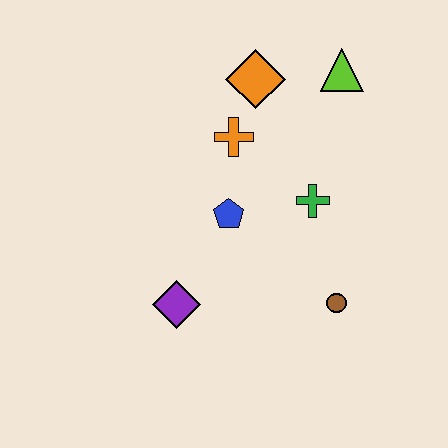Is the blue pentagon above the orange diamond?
No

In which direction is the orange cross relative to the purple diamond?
The orange cross is above the purple diamond.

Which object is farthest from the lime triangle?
The purple diamond is farthest from the lime triangle.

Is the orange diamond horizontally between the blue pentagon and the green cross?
Yes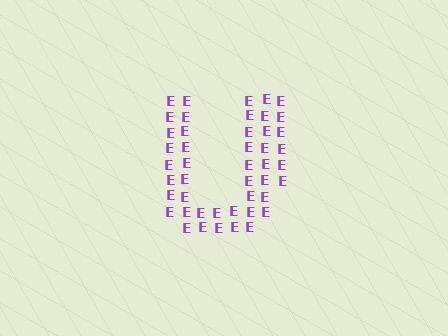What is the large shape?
The large shape is the letter U.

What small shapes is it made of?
It is made of small letter E's.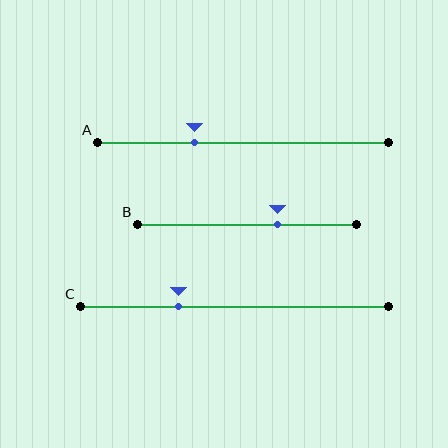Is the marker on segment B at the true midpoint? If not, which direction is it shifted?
No, the marker on segment B is shifted to the right by about 14% of the segment length.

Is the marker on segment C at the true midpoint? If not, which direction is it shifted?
No, the marker on segment C is shifted to the left by about 18% of the segment length.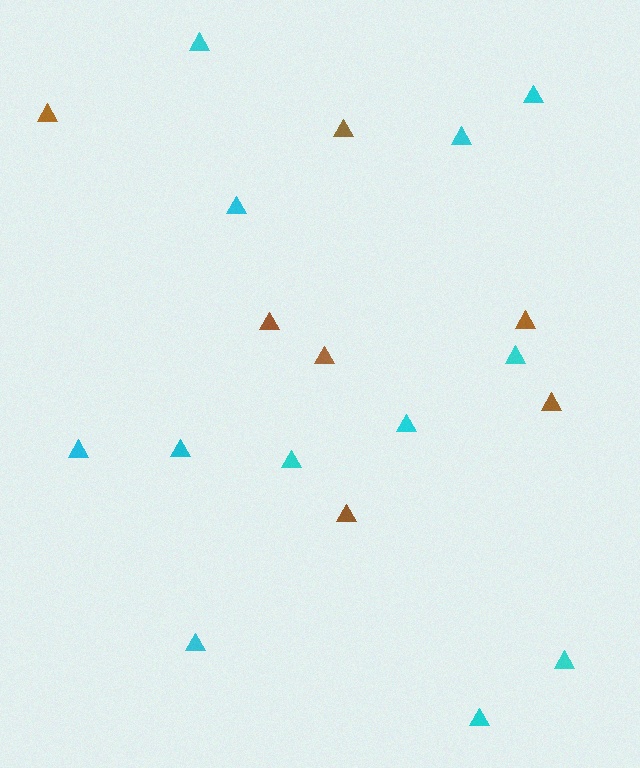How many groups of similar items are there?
There are 2 groups: one group of brown triangles (7) and one group of cyan triangles (12).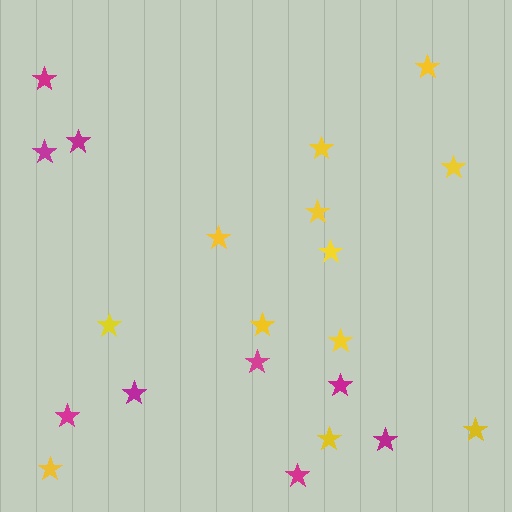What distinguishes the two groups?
There are 2 groups: one group of yellow stars (12) and one group of magenta stars (9).